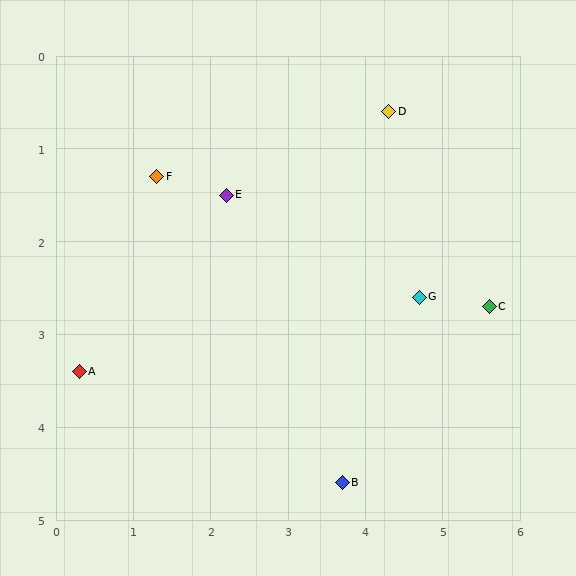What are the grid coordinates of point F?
Point F is at approximately (1.3, 1.3).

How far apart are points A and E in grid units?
Points A and E are about 2.7 grid units apart.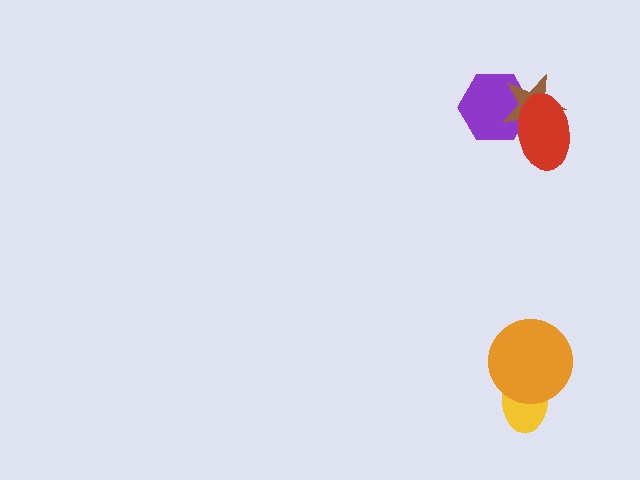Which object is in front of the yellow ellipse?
The orange circle is in front of the yellow ellipse.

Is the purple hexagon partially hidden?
Yes, it is partially covered by another shape.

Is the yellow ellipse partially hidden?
Yes, it is partially covered by another shape.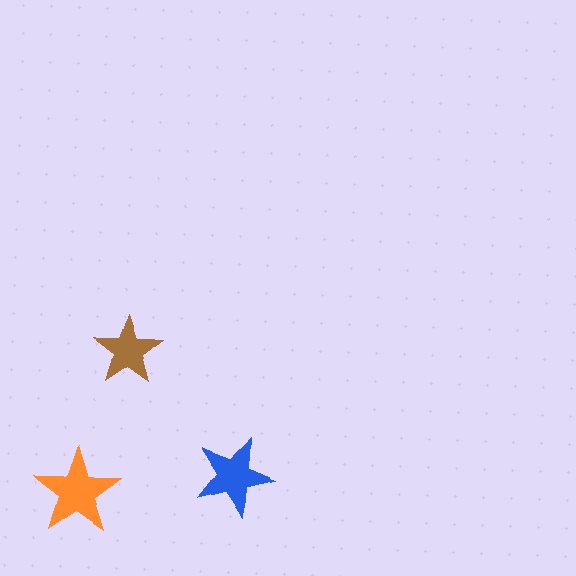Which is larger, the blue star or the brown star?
The blue one.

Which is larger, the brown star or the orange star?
The orange one.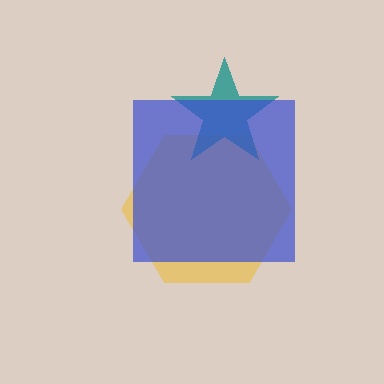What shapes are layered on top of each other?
The layered shapes are: a yellow hexagon, a teal star, a blue square.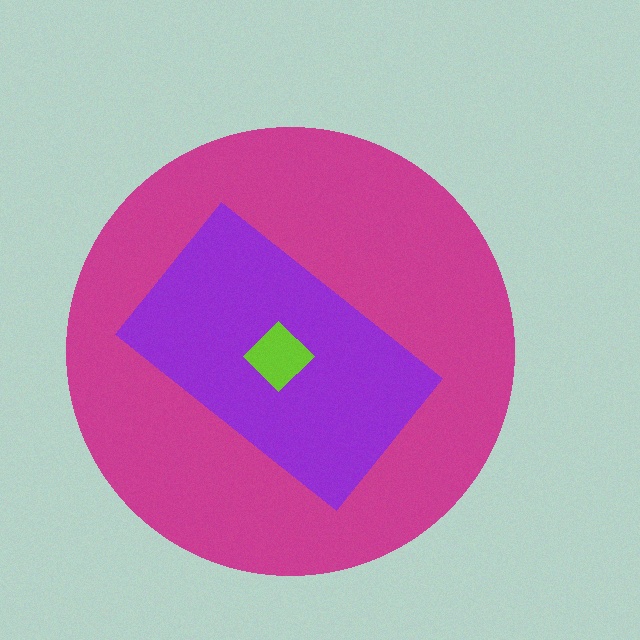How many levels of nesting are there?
3.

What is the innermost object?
The lime diamond.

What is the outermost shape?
The magenta circle.